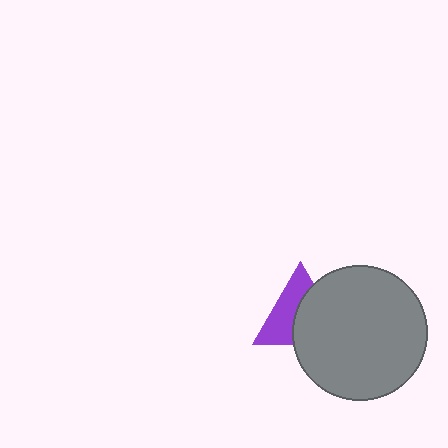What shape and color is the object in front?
The object in front is a gray circle.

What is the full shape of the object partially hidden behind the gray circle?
The partially hidden object is a purple triangle.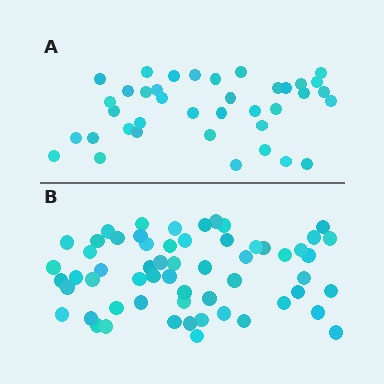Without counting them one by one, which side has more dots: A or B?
Region B (the bottom region) has more dots.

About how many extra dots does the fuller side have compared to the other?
Region B has approximately 20 more dots than region A.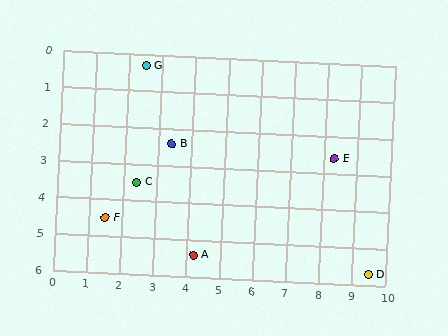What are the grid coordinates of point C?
Point C is at approximately (2.4, 3.5).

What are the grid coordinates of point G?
Point G is at approximately (2.5, 0.3).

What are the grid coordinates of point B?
Point B is at approximately (3.4, 2.4).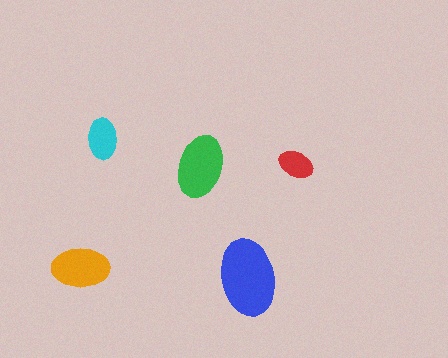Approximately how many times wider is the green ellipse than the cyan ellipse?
About 1.5 times wider.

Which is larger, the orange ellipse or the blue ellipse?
The blue one.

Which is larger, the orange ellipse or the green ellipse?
The green one.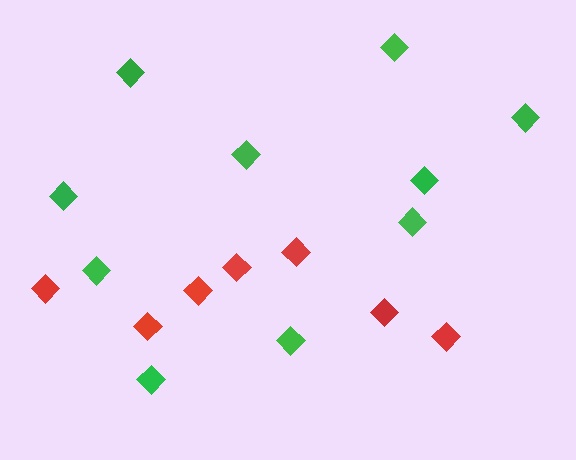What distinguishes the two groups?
There are 2 groups: one group of green diamonds (10) and one group of red diamonds (7).